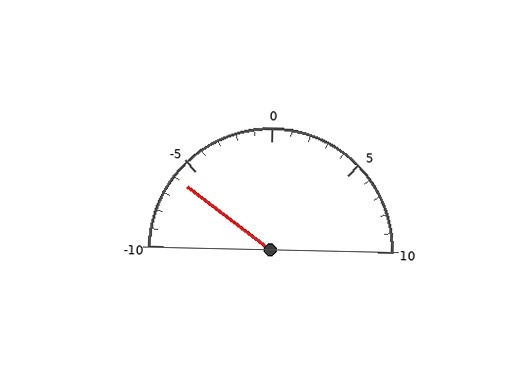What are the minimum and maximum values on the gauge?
The gauge ranges from -10 to 10.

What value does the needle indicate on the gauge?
The needle indicates approximately -6.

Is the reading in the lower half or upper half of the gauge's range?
The reading is in the lower half of the range (-10 to 10).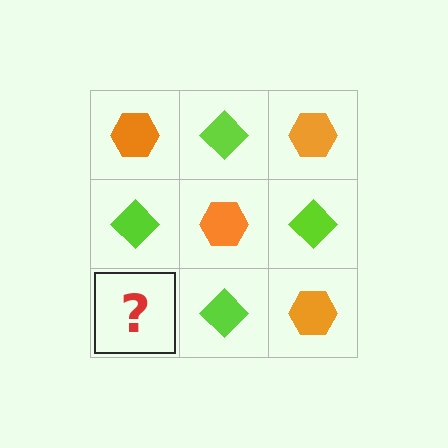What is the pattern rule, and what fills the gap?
The rule is that it alternates orange hexagon and lime diamond in a checkerboard pattern. The gap should be filled with an orange hexagon.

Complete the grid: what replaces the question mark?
The question mark should be replaced with an orange hexagon.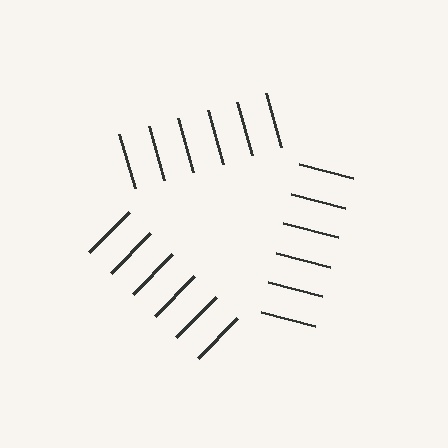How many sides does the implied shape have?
3 sides — the line-ends trace a triangle.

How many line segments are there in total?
18 — 6 along each of the 3 edges.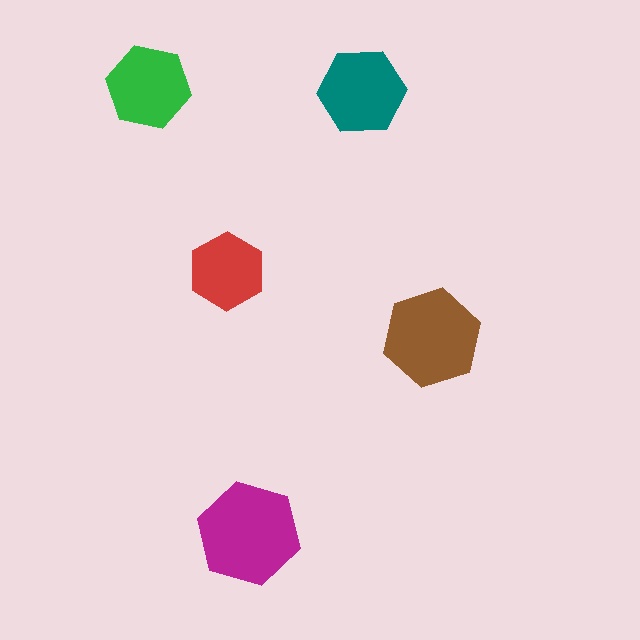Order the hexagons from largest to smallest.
the magenta one, the brown one, the teal one, the green one, the red one.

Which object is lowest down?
The magenta hexagon is bottommost.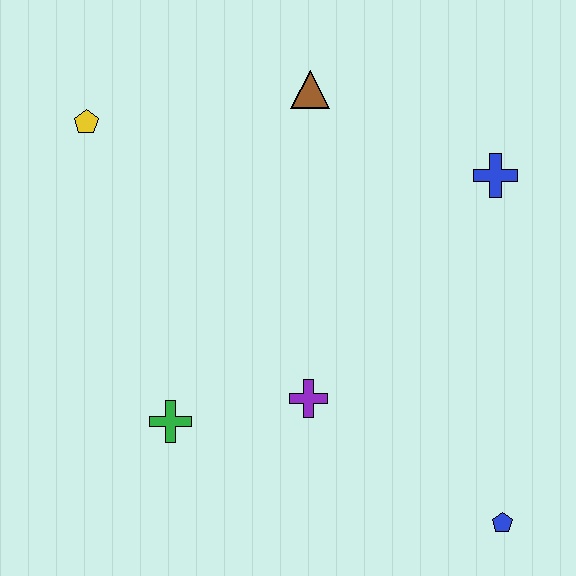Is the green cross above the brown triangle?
No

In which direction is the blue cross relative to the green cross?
The blue cross is to the right of the green cross.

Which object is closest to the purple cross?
The green cross is closest to the purple cross.